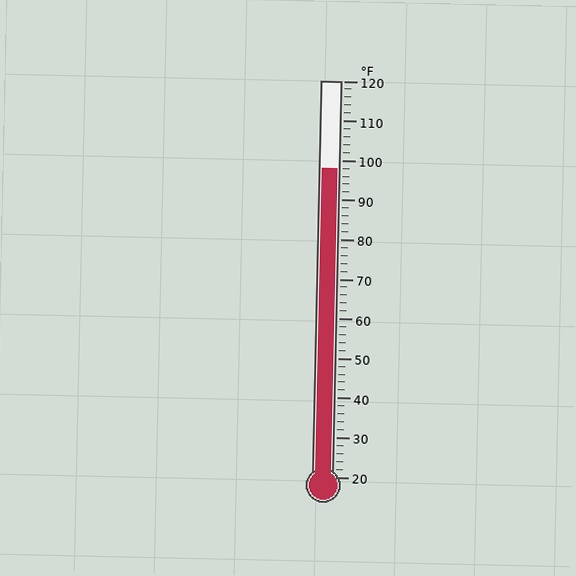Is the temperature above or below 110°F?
The temperature is below 110°F.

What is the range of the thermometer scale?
The thermometer scale ranges from 20°F to 120°F.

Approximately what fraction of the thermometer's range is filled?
The thermometer is filled to approximately 80% of its range.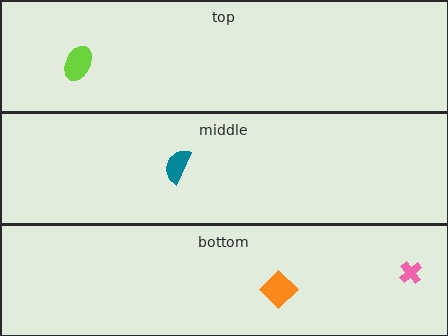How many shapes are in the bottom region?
2.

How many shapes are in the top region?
1.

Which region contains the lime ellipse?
The top region.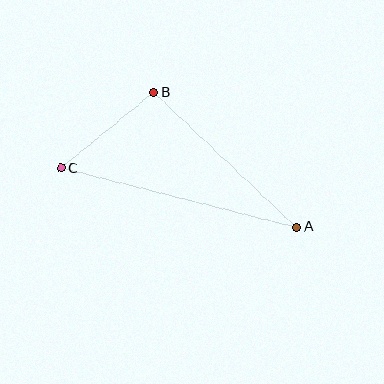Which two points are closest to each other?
Points B and C are closest to each other.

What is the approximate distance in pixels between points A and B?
The distance between A and B is approximately 196 pixels.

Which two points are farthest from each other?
Points A and C are farthest from each other.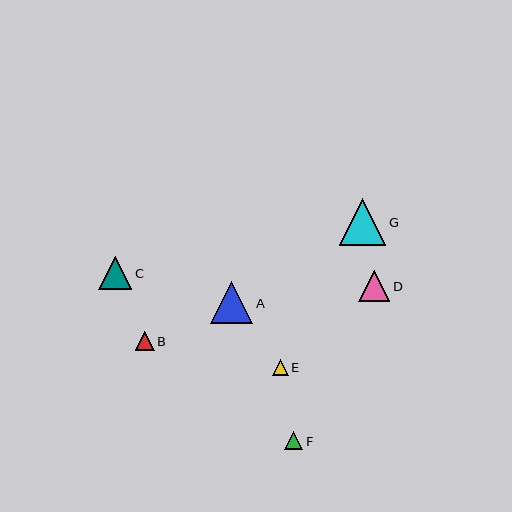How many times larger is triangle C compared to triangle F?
Triangle C is approximately 1.8 times the size of triangle F.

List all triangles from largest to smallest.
From largest to smallest: G, A, C, D, B, F, E.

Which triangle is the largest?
Triangle G is the largest with a size of approximately 47 pixels.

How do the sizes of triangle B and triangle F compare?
Triangle B and triangle F are approximately the same size.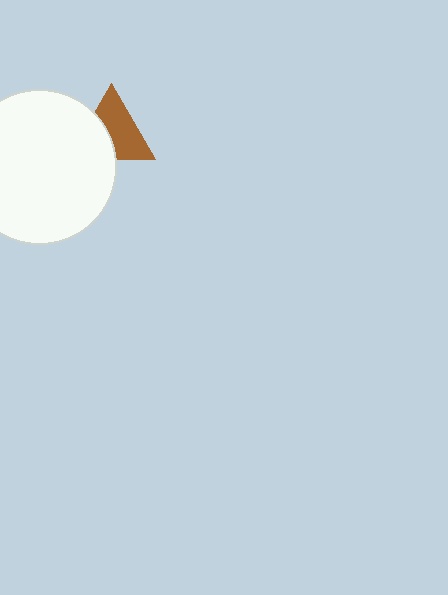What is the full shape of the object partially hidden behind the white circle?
The partially hidden object is a brown triangle.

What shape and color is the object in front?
The object in front is a white circle.